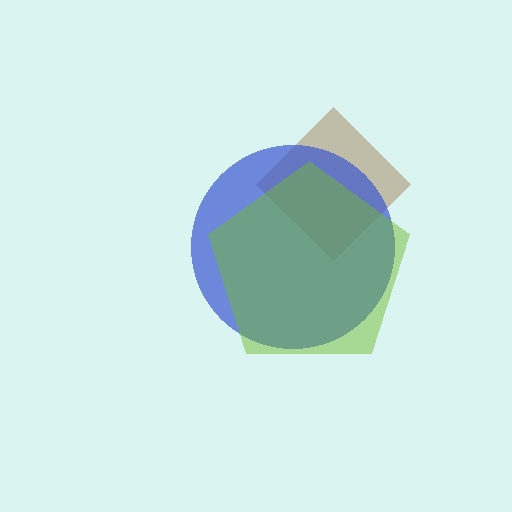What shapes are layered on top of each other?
The layered shapes are: a brown diamond, a blue circle, a lime pentagon.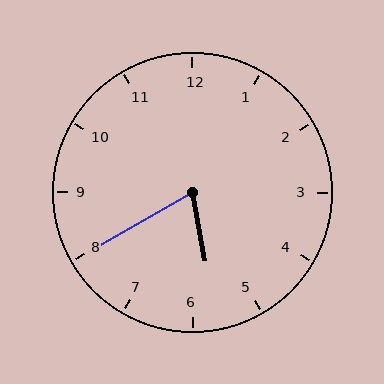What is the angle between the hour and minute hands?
Approximately 70 degrees.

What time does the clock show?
5:40.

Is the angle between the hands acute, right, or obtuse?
It is acute.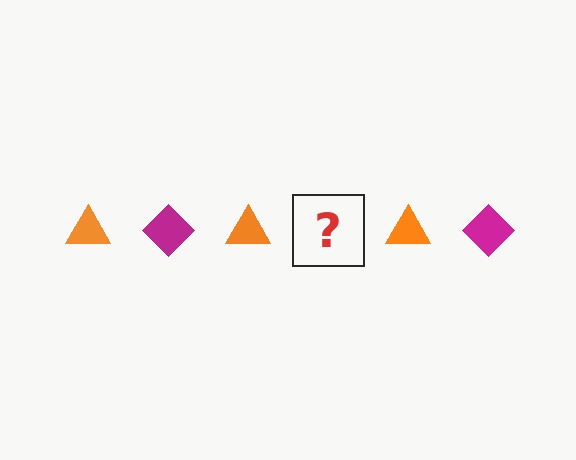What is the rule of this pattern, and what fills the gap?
The rule is that the pattern alternates between orange triangle and magenta diamond. The gap should be filled with a magenta diamond.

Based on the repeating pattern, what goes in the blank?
The blank should be a magenta diamond.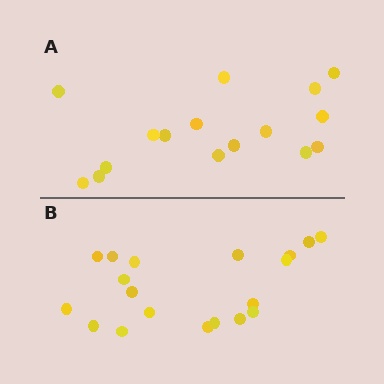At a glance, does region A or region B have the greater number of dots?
Region B (the bottom region) has more dots.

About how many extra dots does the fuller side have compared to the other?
Region B has just a few more — roughly 2 or 3 more dots than region A.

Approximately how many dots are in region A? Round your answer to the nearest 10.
About 20 dots. (The exact count is 16, which rounds to 20.)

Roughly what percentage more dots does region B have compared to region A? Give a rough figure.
About 20% more.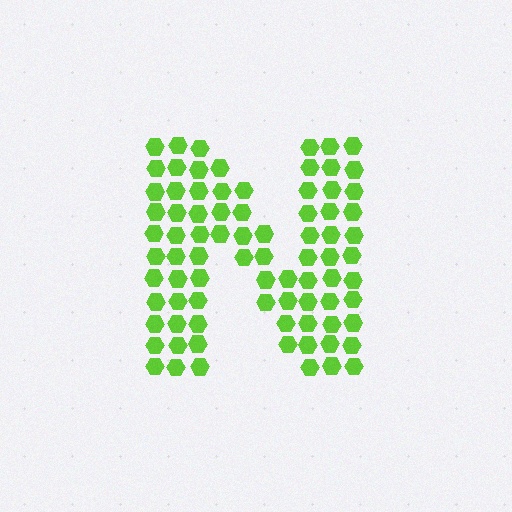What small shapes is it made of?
It is made of small hexagons.